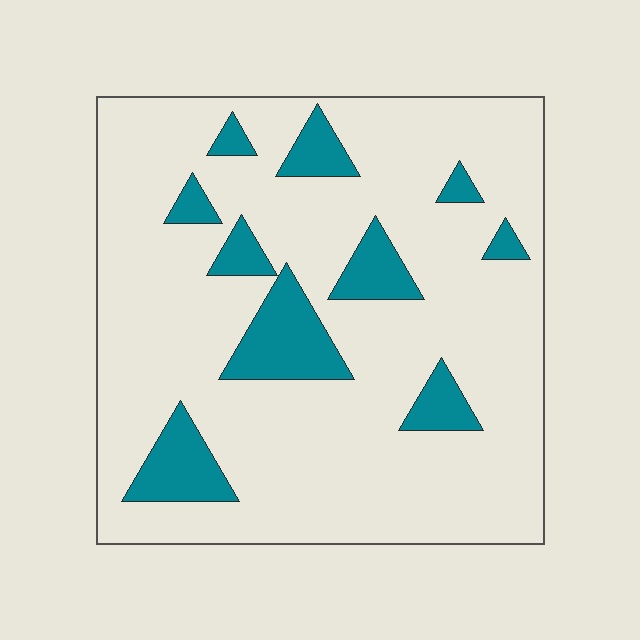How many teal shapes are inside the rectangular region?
10.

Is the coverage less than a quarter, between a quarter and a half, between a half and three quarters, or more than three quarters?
Less than a quarter.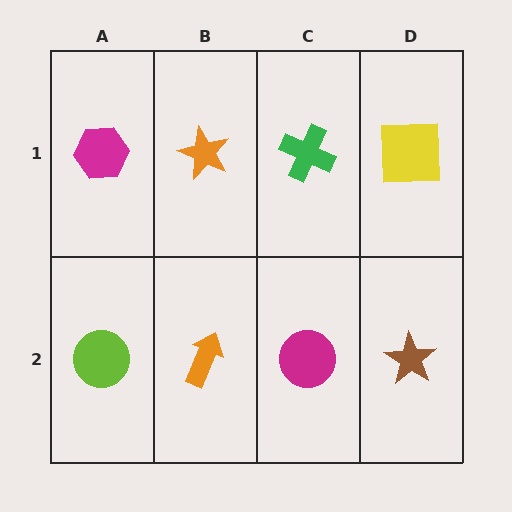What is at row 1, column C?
A green cross.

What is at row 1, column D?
A yellow square.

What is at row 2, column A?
A lime circle.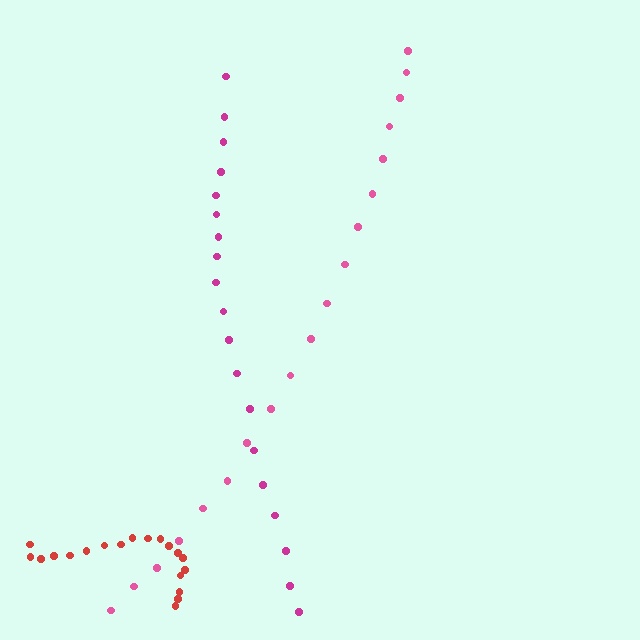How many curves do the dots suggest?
There are 3 distinct paths.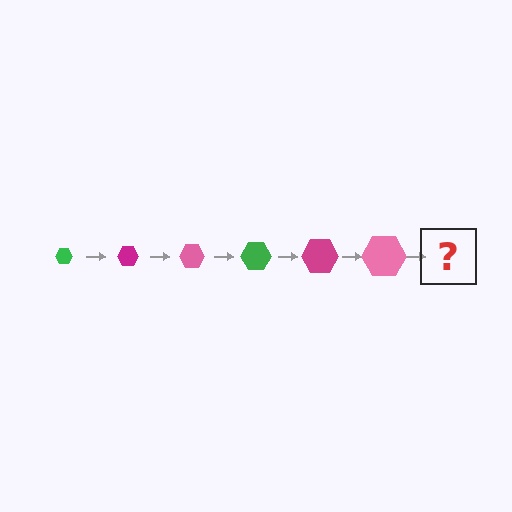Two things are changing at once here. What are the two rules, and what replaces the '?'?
The two rules are that the hexagon grows larger each step and the color cycles through green, magenta, and pink. The '?' should be a green hexagon, larger than the previous one.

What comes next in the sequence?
The next element should be a green hexagon, larger than the previous one.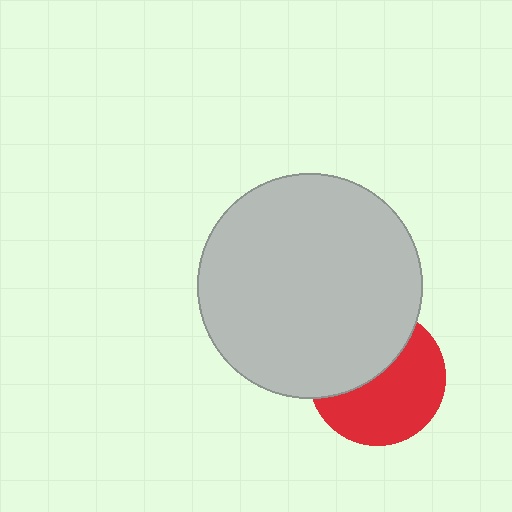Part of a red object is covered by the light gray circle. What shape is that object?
It is a circle.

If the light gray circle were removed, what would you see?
You would see the complete red circle.